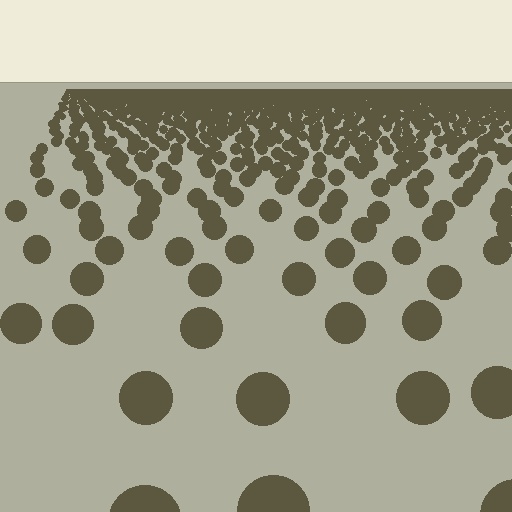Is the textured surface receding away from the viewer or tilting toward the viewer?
The surface is receding away from the viewer. Texture elements get smaller and denser toward the top.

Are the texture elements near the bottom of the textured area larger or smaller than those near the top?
Larger. Near the bottom, elements are closer to the viewer and appear at a bigger on-screen size.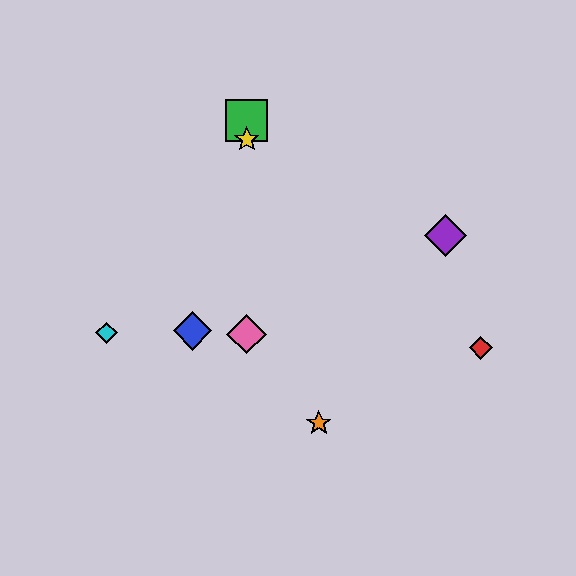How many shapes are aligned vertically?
3 shapes (the green square, the yellow star, the pink diamond) are aligned vertically.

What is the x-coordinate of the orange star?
The orange star is at x≈319.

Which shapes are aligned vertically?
The green square, the yellow star, the pink diamond are aligned vertically.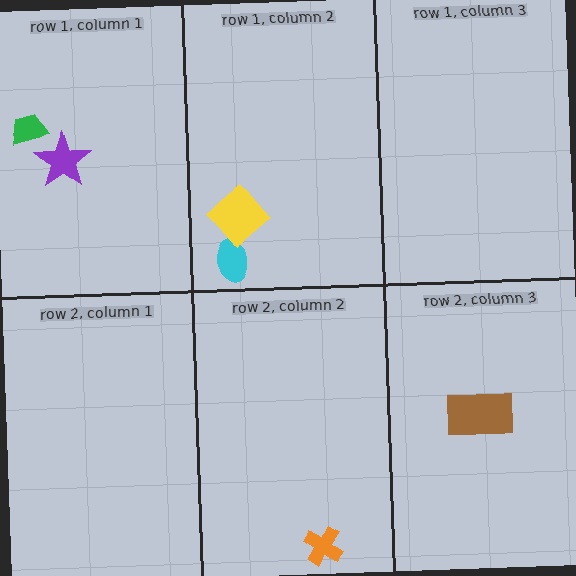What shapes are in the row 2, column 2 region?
The orange cross.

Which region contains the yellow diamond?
The row 1, column 2 region.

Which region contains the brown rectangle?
The row 2, column 3 region.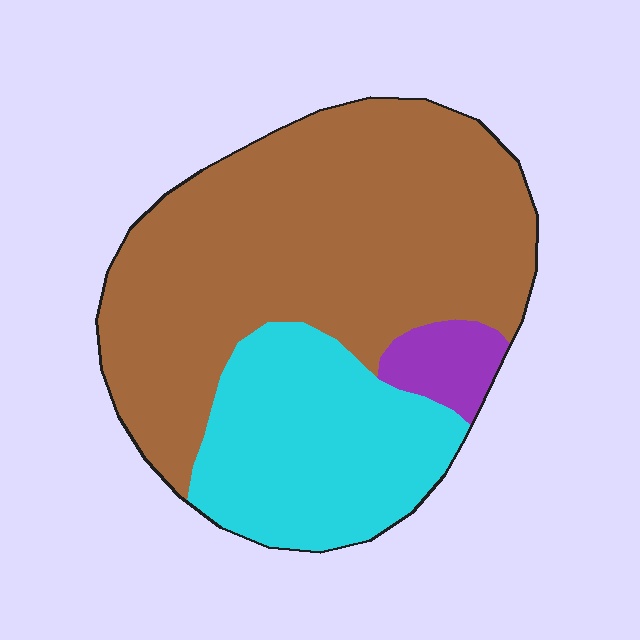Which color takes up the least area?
Purple, at roughly 5%.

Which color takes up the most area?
Brown, at roughly 65%.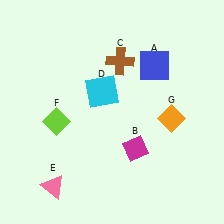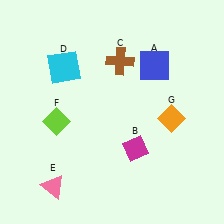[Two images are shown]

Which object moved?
The cyan square (D) moved left.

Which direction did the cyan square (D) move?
The cyan square (D) moved left.